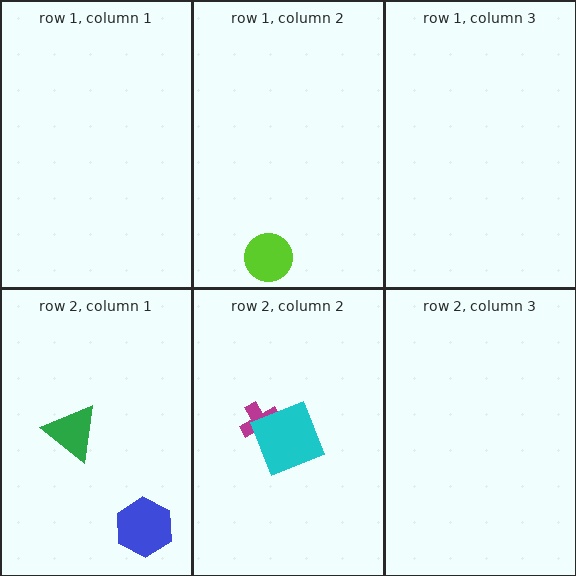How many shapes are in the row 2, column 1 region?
2.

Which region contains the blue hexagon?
The row 2, column 1 region.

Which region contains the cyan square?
The row 2, column 2 region.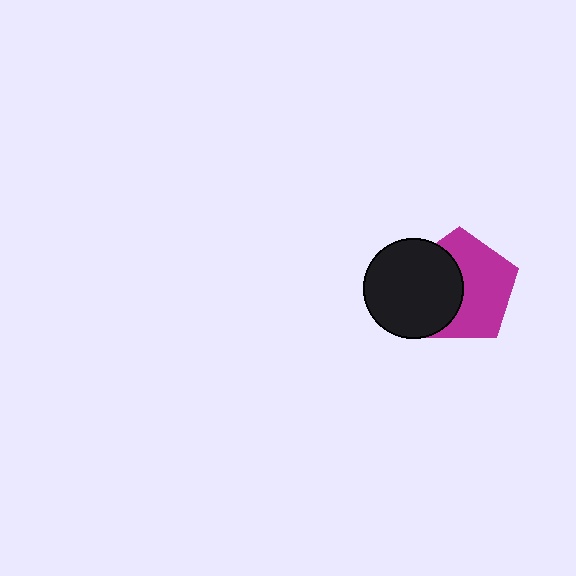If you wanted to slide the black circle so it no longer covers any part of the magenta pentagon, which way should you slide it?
Slide it left — that is the most direct way to separate the two shapes.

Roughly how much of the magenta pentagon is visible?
About half of it is visible (roughly 57%).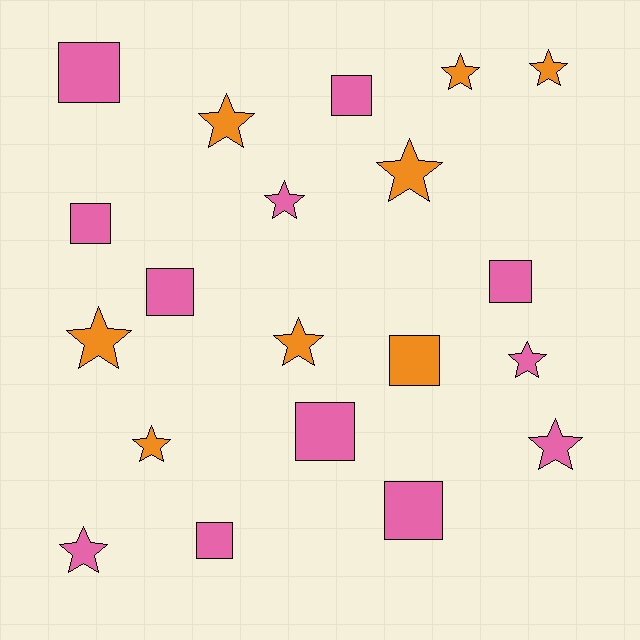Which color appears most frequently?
Pink, with 12 objects.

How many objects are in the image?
There are 20 objects.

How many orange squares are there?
There is 1 orange square.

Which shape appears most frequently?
Star, with 11 objects.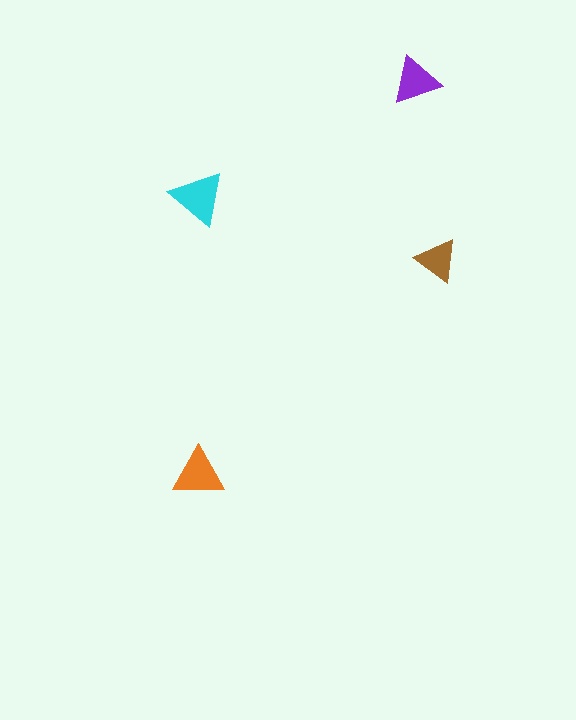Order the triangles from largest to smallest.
the cyan one, the orange one, the purple one, the brown one.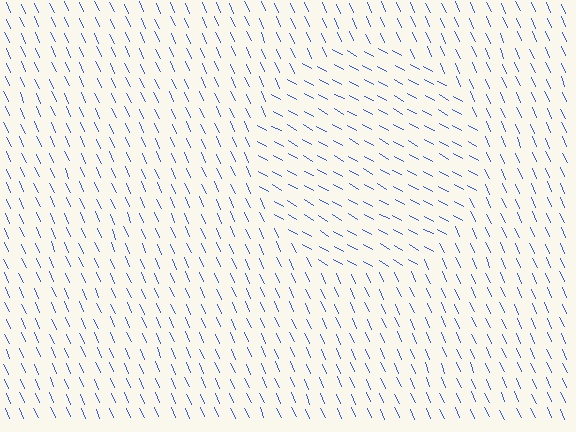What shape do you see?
I see a circle.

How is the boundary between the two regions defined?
The boundary is defined purely by a change in line orientation (approximately 37 degrees difference). All lines are the same color and thickness.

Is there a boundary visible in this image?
Yes, there is a texture boundary formed by a change in line orientation.